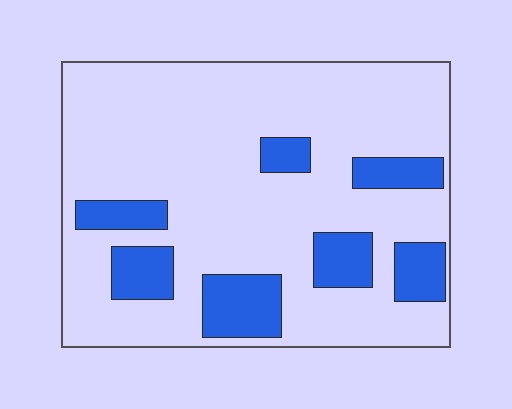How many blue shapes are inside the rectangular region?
7.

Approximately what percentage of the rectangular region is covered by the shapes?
Approximately 20%.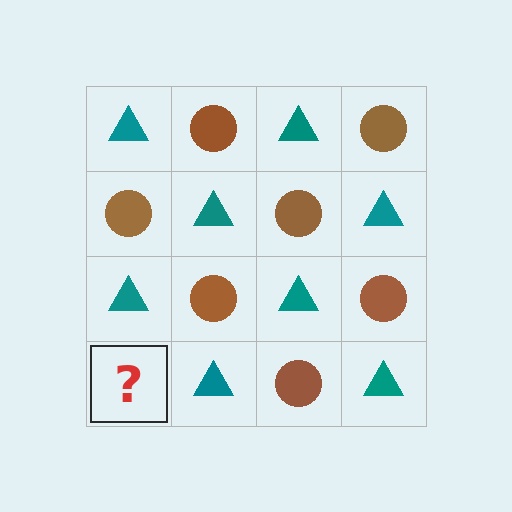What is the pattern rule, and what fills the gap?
The rule is that it alternates teal triangle and brown circle in a checkerboard pattern. The gap should be filled with a brown circle.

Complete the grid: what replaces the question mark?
The question mark should be replaced with a brown circle.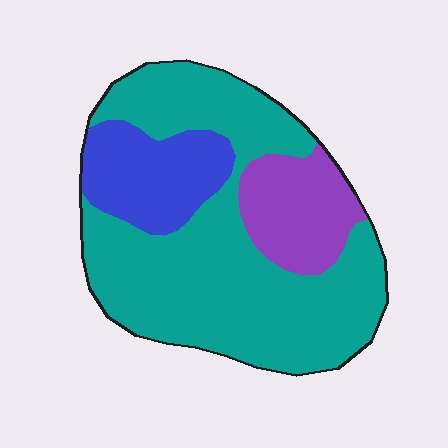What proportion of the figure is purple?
Purple covers about 15% of the figure.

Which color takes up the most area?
Teal, at roughly 65%.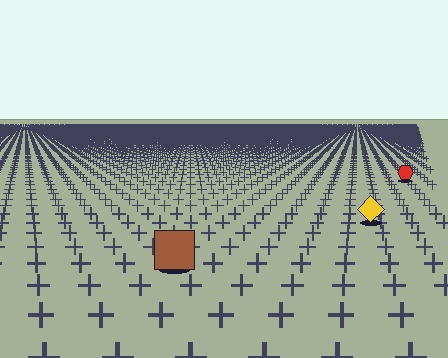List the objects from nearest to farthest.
From nearest to farthest: the brown square, the yellow diamond, the red hexagon.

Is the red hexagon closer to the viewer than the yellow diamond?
No. The yellow diamond is closer — you can tell from the texture gradient: the ground texture is coarser near it.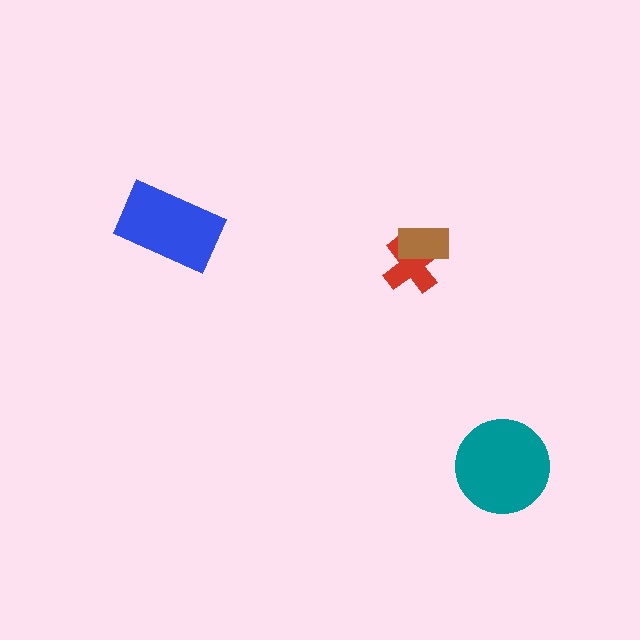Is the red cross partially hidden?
Yes, it is partially covered by another shape.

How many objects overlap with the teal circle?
0 objects overlap with the teal circle.